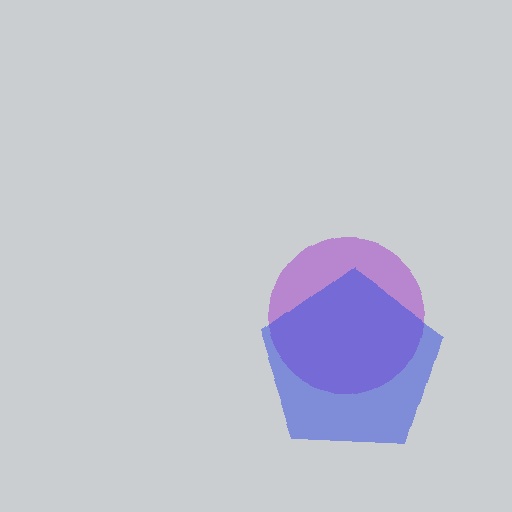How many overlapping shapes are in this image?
There are 2 overlapping shapes in the image.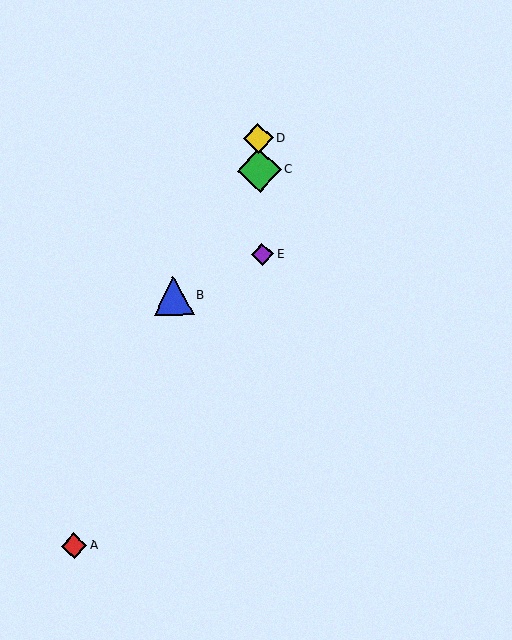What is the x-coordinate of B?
Object B is at x≈173.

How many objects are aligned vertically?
3 objects (C, D, E) are aligned vertically.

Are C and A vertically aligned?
No, C is at x≈259 and A is at x≈74.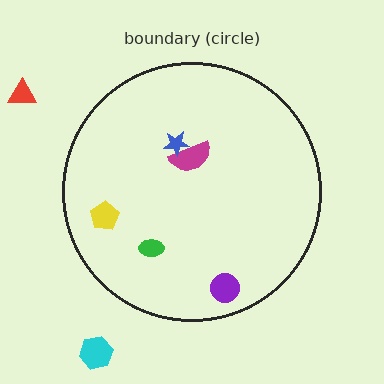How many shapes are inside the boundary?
5 inside, 2 outside.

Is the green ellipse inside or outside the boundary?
Inside.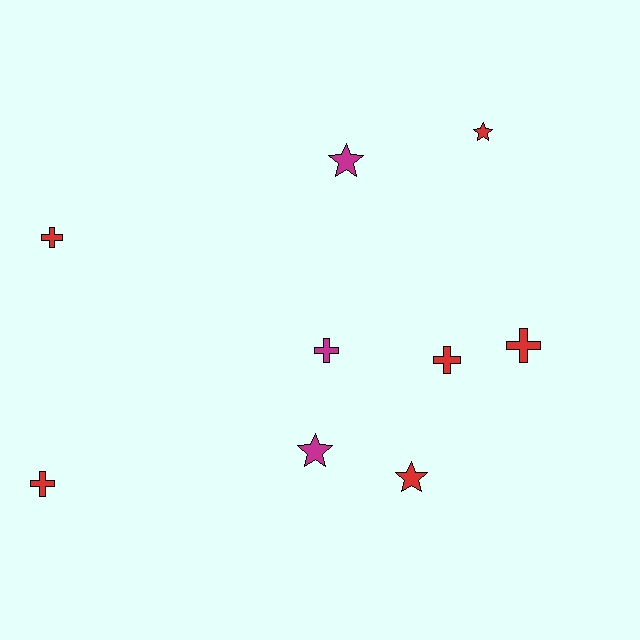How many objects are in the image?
There are 9 objects.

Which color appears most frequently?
Red, with 6 objects.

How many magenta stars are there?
There are 2 magenta stars.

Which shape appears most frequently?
Cross, with 5 objects.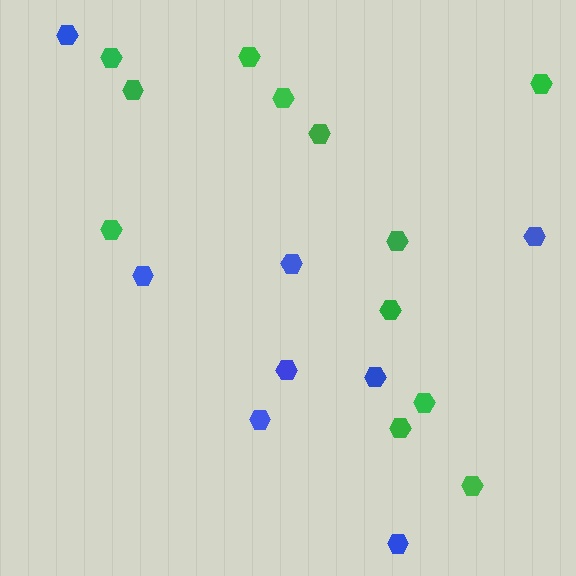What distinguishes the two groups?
There are 2 groups: one group of blue hexagons (8) and one group of green hexagons (12).